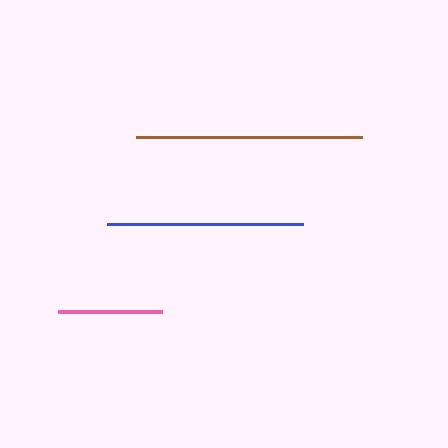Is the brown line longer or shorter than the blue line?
The brown line is longer than the blue line.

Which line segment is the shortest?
The pink line is the shortest at approximately 104 pixels.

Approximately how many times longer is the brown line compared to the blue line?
The brown line is approximately 1.2 times the length of the blue line.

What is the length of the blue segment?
The blue segment is approximately 196 pixels long.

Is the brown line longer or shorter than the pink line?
The brown line is longer than the pink line.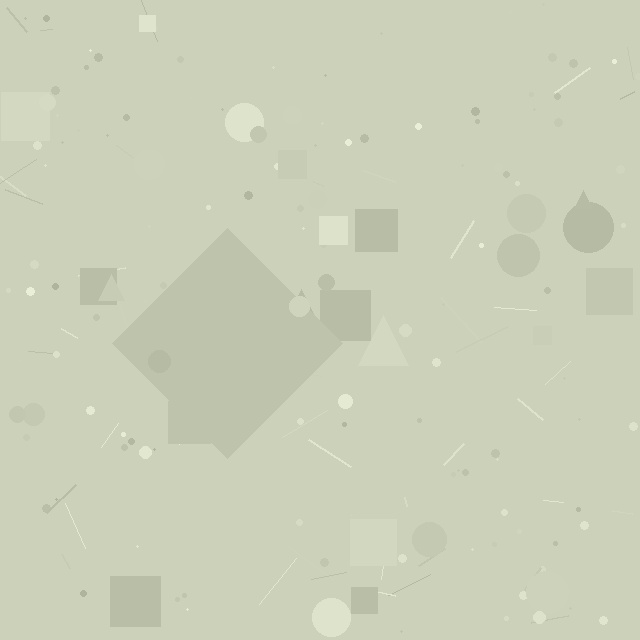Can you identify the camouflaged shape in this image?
The camouflaged shape is a diamond.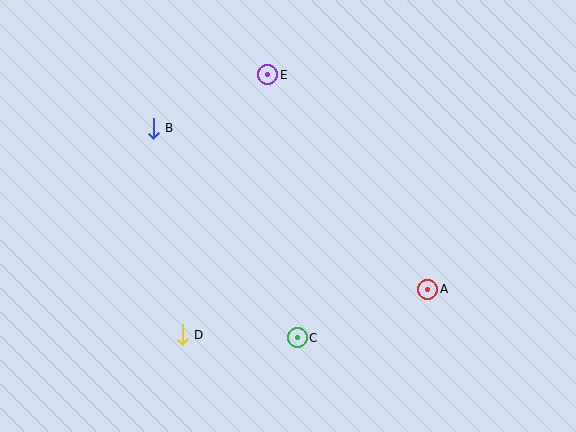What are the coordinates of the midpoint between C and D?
The midpoint between C and D is at (240, 336).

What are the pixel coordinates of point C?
Point C is at (297, 338).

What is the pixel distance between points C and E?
The distance between C and E is 264 pixels.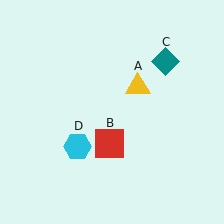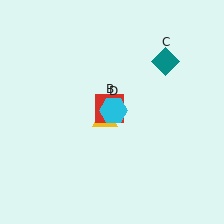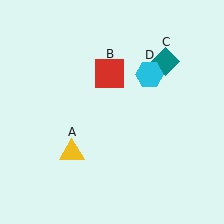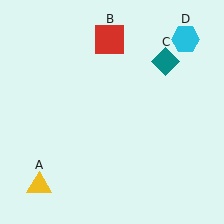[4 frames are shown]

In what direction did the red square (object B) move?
The red square (object B) moved up.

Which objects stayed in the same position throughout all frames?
Teal diamond (object C) remained stationary.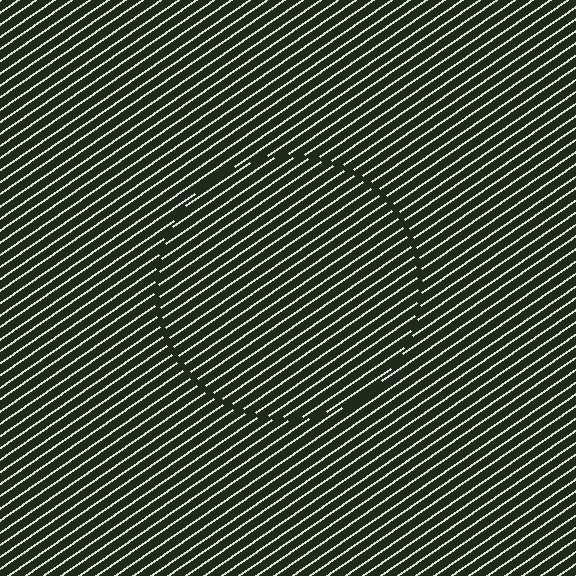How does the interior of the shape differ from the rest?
The interior of the shape contains the same grating, shifted by half a period — the contour is defined by the phase discontinuity where line-ends from the inner and outer gratings abut.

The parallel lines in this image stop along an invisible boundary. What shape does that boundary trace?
An illusory circle. The interior of the shape contains the same grating, shifted by half a period — the contour is defined by the phase discontinuity where line-ends from the inner and outer gratings abut.